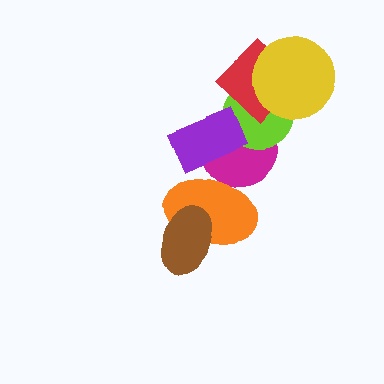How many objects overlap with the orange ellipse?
3 objects overlap with the orange ellipse.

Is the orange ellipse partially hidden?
Yes, it is partially covered by another shape.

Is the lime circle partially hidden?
Yes, it is partially covered by another shape.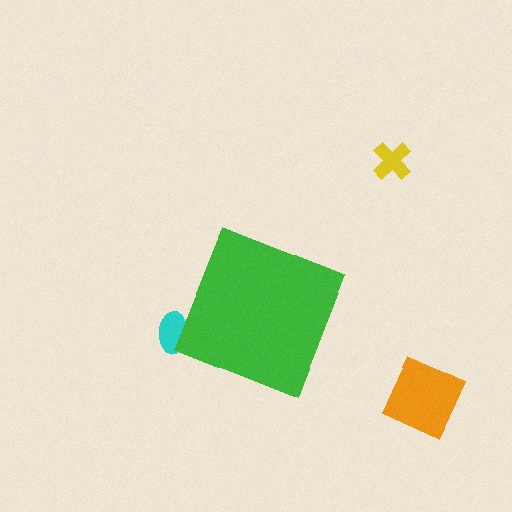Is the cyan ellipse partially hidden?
Yes, the cyan ellipse is partially hidden behind the green diamond.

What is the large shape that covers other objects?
A green diamond.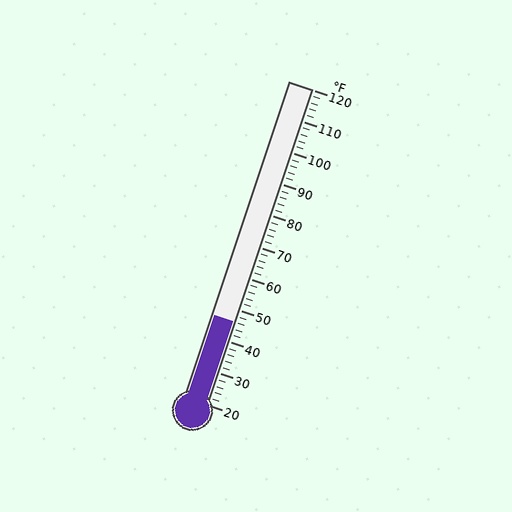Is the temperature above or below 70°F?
The temperature is below 70°F.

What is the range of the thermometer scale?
The thermometer scale ranges from 20°F to 120°F.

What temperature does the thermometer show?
The thermometer shows approximately 46°F.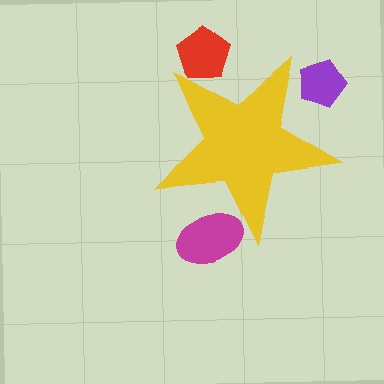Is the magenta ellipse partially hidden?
Yes, the magenta ellipse is partially hidden behind the yellow star.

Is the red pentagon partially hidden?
Yes, the red pentagon is partially hidden behind the yellow star.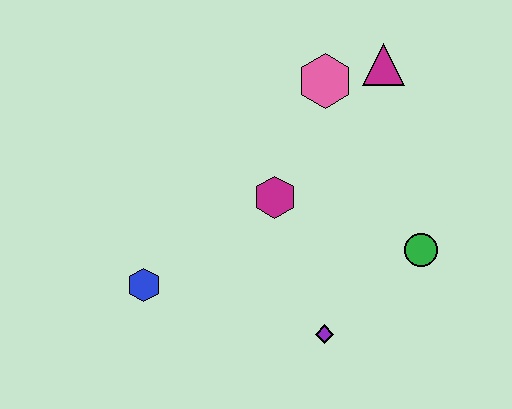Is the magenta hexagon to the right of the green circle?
No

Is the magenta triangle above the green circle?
Yes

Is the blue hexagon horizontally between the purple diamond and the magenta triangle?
No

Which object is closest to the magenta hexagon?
The pink hexagon is closest to the magenta hexagon.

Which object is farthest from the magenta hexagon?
The magenta triangle is farthest from the magenta hexagon.